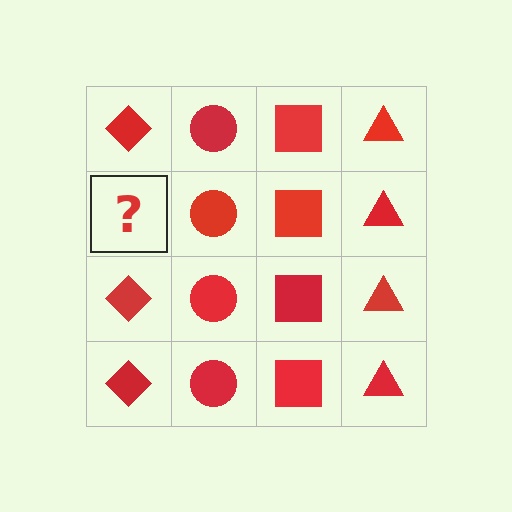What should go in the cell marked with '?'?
The missing cell should contain a red diamond.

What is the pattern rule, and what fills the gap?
The rule is that each column has a consistent shape. The gap should be filled with a red diamond.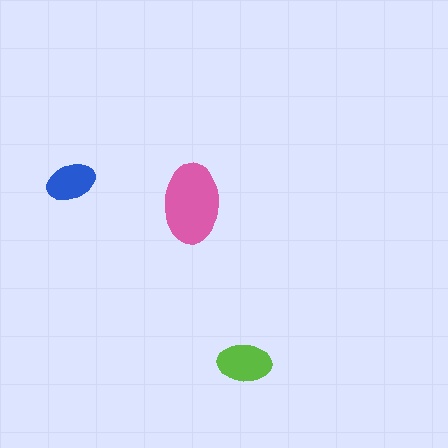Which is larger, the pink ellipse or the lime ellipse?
The pink one.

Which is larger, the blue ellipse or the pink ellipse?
The pink one.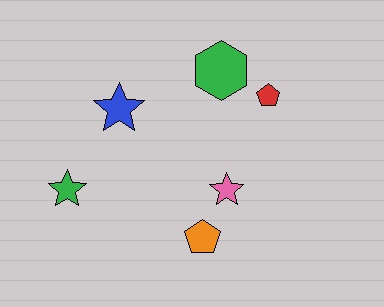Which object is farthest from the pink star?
The green star is farthest from the pink star.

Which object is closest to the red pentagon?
The green hexagon is closest to the red pentagon.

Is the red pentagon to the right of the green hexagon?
Yes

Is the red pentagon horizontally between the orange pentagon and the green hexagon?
No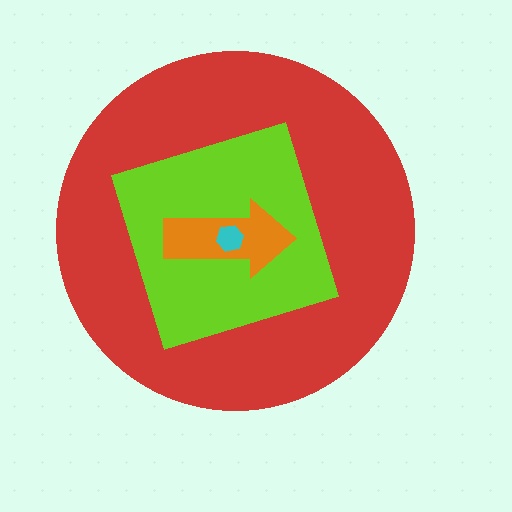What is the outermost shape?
The red circle.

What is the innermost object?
The cyan hexagon.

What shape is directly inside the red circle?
The lime diamond.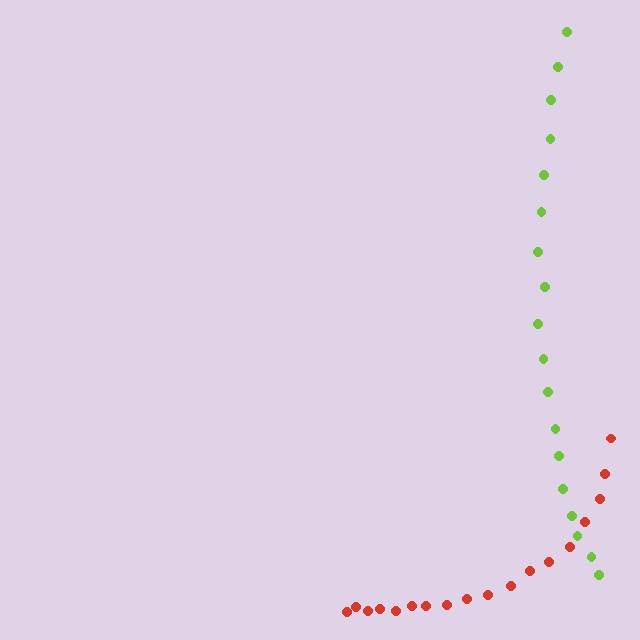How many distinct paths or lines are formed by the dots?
There are 2 distinct paths.